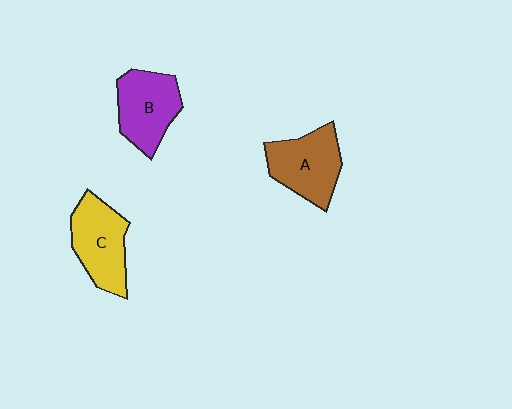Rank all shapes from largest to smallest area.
From largest to smallest: C (yellow), A (brown), B (purple).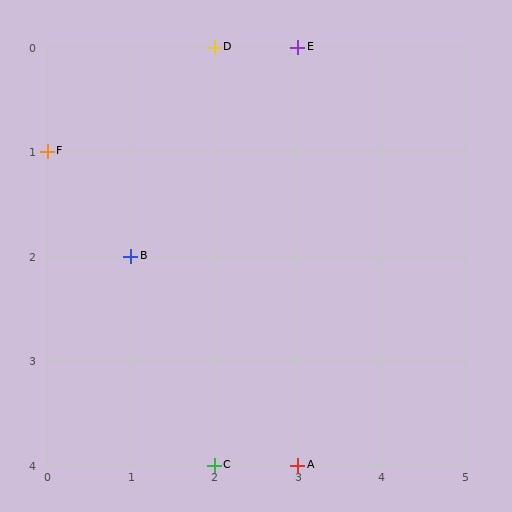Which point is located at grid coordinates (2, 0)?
Point D is at (2, 0).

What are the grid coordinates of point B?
Point B is at grid coordinates (1, 2).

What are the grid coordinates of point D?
Point D is at grid coordinates (2, 0).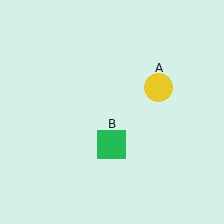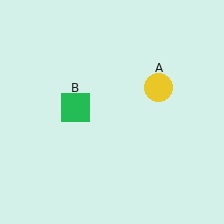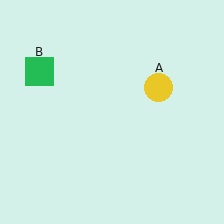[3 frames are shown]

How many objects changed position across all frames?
1 object changed position: green square (object B).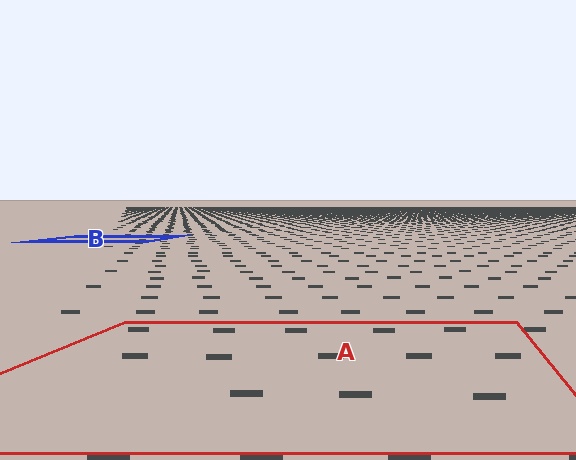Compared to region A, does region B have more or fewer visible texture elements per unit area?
Region B has more texture elements per unit area — they are packed more densely because it is farther away.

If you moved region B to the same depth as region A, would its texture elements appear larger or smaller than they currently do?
They would appear larger. At a closer depth, the same texture elements are projected at a bigger on-screen size.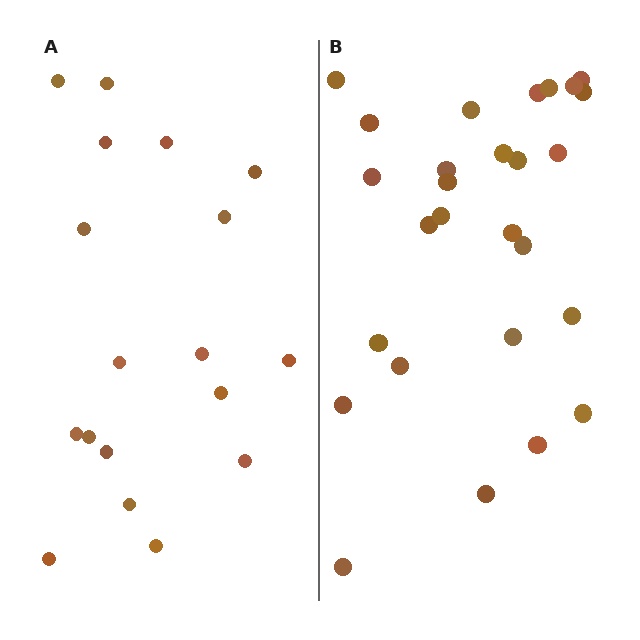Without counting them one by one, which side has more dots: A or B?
Region B (the right region) has more dots.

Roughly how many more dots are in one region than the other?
Region B has roughly 8 or so more dots than region A.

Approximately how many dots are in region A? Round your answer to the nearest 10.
About 20 dots. (The exact count is 18, which rounds to 20.)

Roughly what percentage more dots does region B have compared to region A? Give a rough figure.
About 50% more.